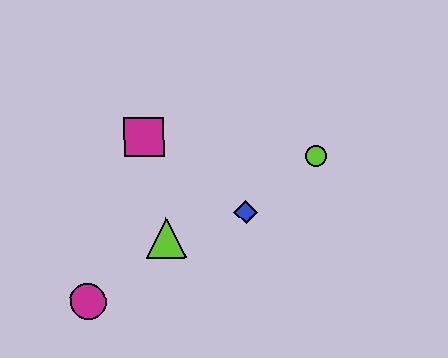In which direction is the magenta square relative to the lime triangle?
The magenta square is above the lime triangle.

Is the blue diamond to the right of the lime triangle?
Yes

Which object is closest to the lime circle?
The blue diamond is closest to the lime circle.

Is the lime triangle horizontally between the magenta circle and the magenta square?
No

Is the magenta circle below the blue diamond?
Yes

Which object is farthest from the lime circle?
The magenta circle is farthest from the lime circle.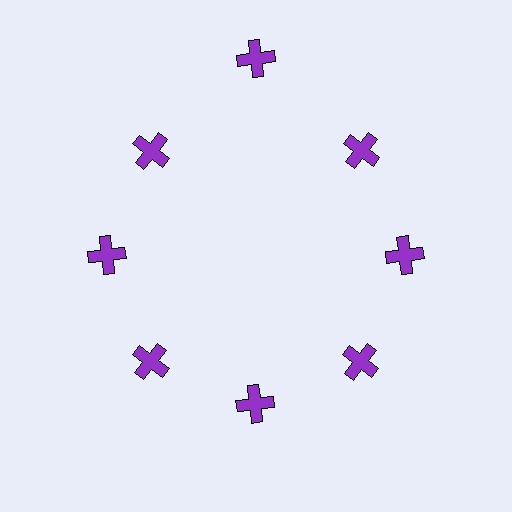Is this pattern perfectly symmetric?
No. The 8 purple crosses are arranged in a ring, but one element near the 12 o'clock position is pushed outward from the center, breaking the 8-fold rotational symmetry.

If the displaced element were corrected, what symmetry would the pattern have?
It would have 8-fold rotational symmetry — the pattern would map onto itself every 45 degrees.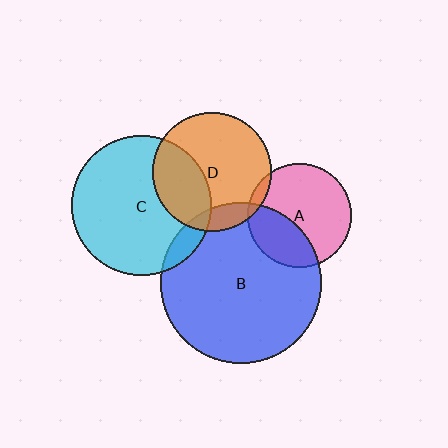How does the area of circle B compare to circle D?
Approximately 1.8 times.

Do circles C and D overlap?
Yes.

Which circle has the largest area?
Circle B (blue).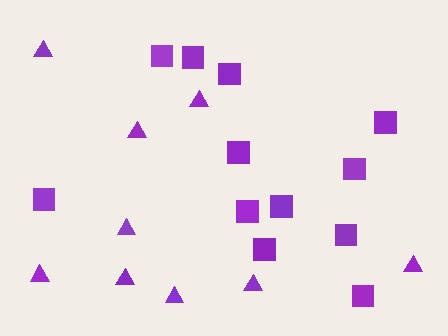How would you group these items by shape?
There are 2 groups: one group of triangles (9) and one group of squares (12).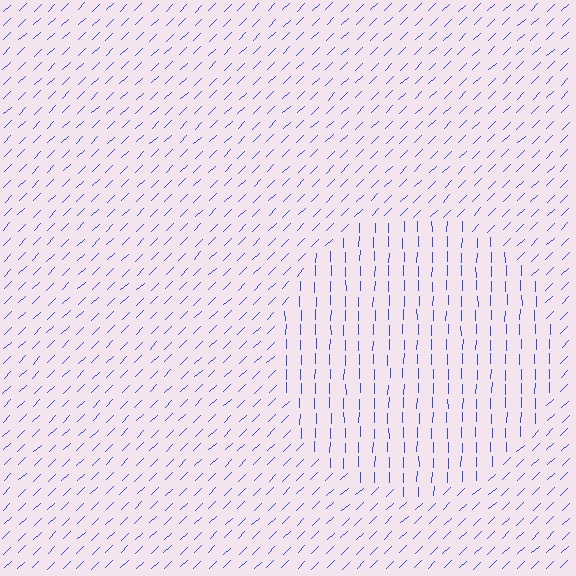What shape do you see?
I see a circle.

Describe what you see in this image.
The image is filled with small blue line segments. A circle region in the image has lines oriented differently from the surrounding lines, creating a visible texture boundary.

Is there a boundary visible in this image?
Yes, there is a texture boundary formed by a change in line orientation.